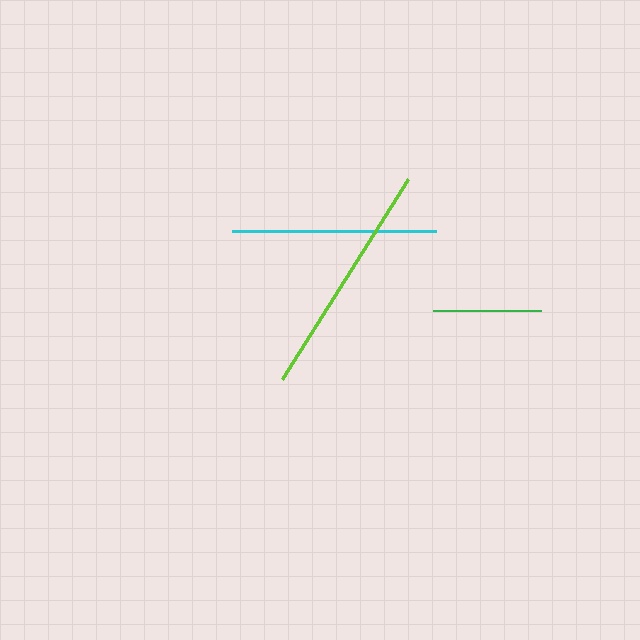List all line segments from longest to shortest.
From longest to shortest: lime, cyan, green.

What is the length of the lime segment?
The lime segment is approximately 236 pixels long.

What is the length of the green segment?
The green segment is approximately 108 pixels long.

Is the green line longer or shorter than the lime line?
The lime line is longer than the green line.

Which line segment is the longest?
The lime line is the longest at approximately 236 pixels.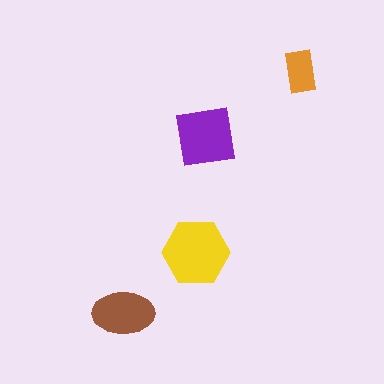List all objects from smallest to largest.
The orange rectangle, the brown ellipse, the purple square, the yellow hexagon.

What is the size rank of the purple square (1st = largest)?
2nd.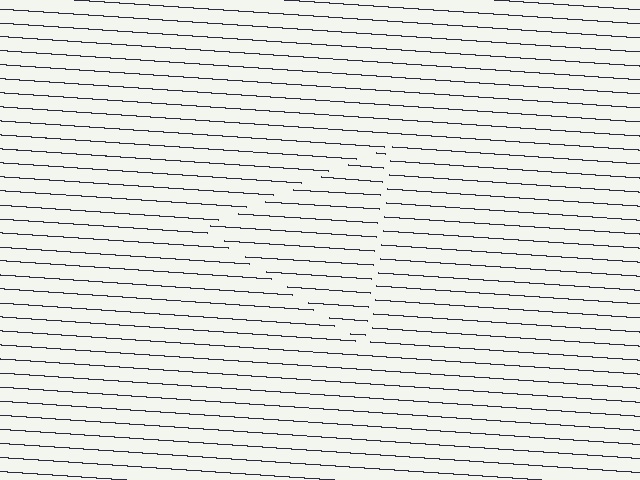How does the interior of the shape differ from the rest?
The interior of the shape contains the same grating, shifted by half a period — the contour is defined by the phase discontinuity where line-ends from the inner and outer gratings abut.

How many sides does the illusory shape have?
3 sides — the line-ends trace a triangle.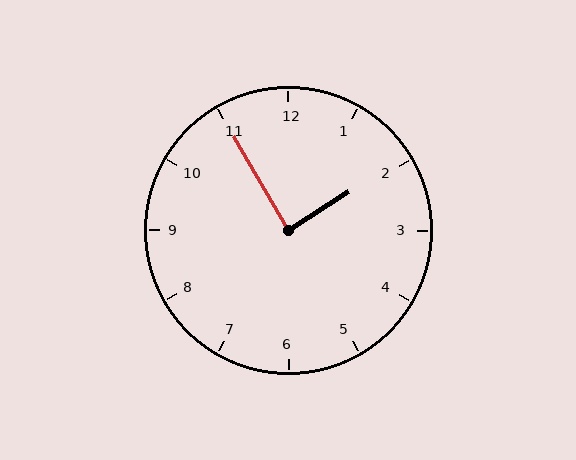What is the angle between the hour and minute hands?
Approximately 88 degrees.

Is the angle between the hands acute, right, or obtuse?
It is right.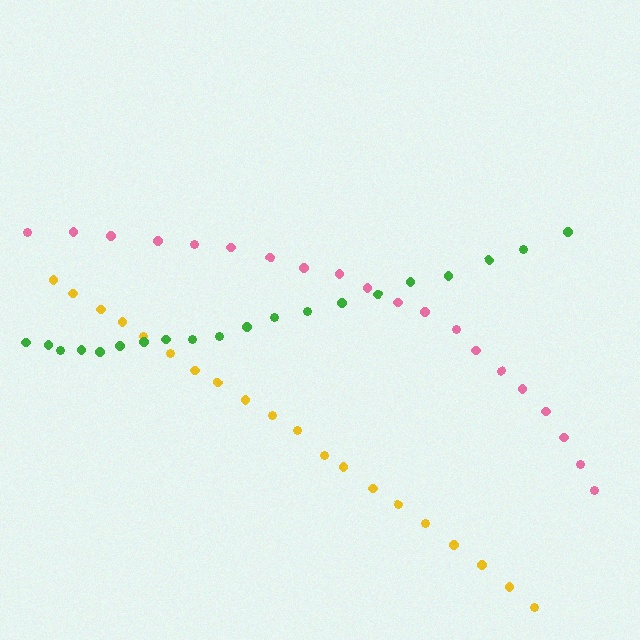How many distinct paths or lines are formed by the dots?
There are 3 distinct paths.